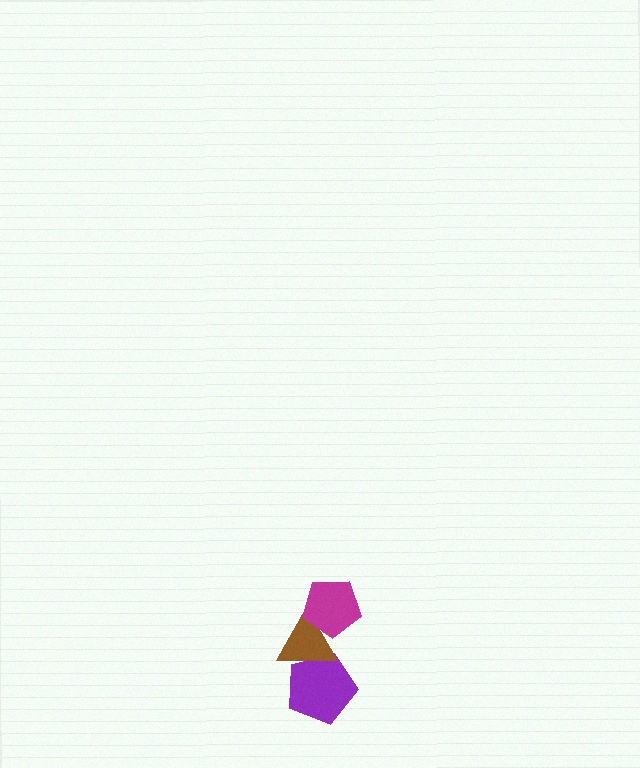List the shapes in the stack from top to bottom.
From top to bottom: the magenta pentagon, the brown triangle, the purple pentagon.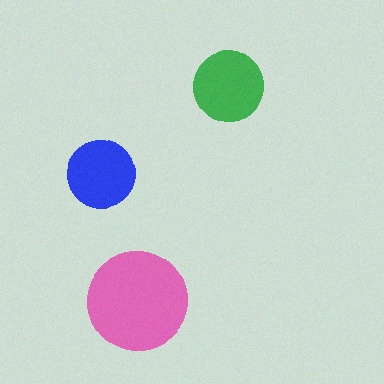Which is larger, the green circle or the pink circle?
The pink one.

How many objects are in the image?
There are 3 objects in the image.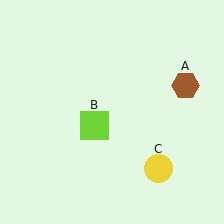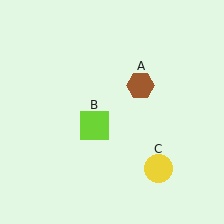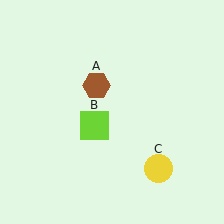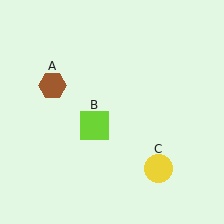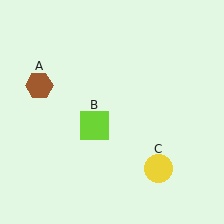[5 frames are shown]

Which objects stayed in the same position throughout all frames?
Lime square (object B) and yellow circle (object C) remained stationary.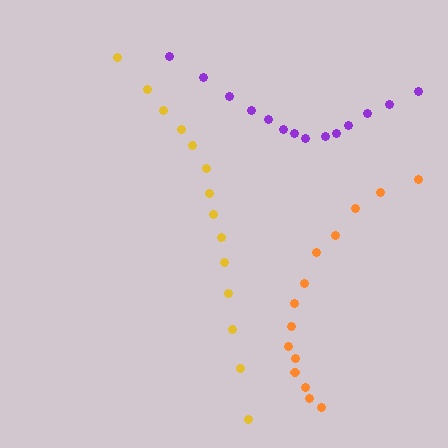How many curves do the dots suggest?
There are 3 distinct paths.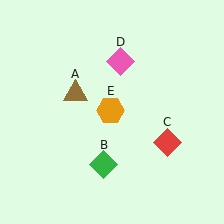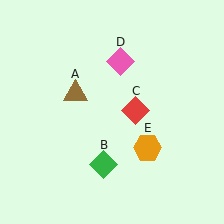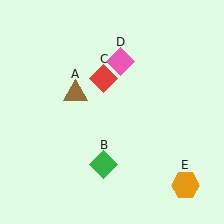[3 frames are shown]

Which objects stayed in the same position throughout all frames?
Brown triangle (object A) and green diamond (object B) and pink diamond (object D) remained stationary.